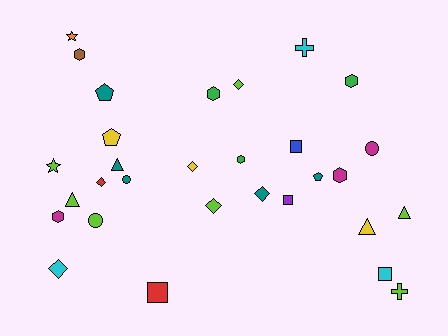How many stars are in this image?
There are 2 stars.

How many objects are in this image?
There are 30 objects.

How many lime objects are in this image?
There are 7 lime objects.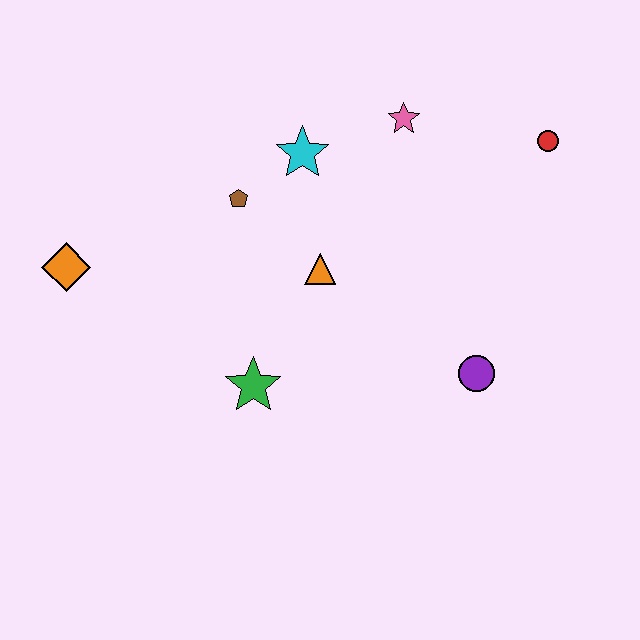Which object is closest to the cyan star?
The brown pentagon is closest to the cyan star.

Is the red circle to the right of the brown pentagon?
Yes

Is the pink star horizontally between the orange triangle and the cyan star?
No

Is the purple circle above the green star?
Yes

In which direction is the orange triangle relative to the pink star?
The orange triangle is below the pink star.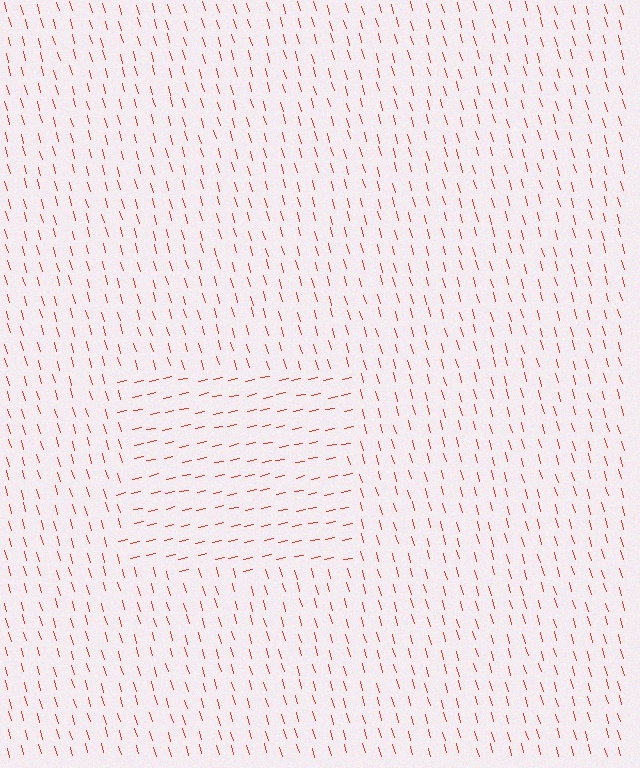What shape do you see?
I see a rectangle.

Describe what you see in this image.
The image is filled with small red line segments. A rectangle region in the image has lines oriented differently from the surrounding lines, creating a visible texture boundary.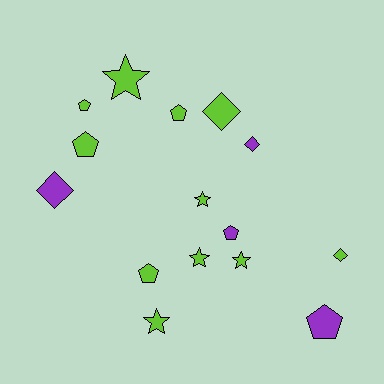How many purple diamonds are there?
There are 2 purple diamonds.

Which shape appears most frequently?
Pentagon, with 6 objects.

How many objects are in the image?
There are 15 objects.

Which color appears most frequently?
Lime, with 11 objects.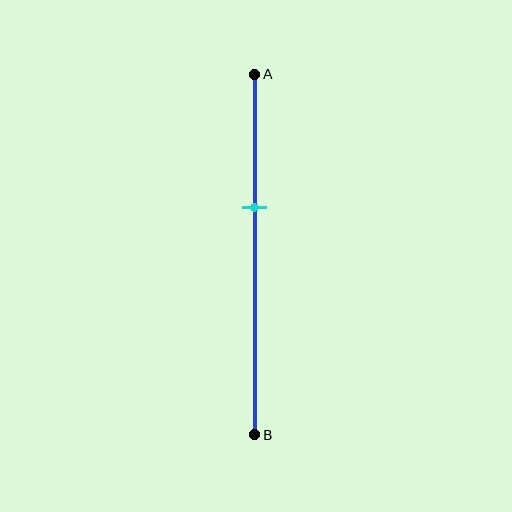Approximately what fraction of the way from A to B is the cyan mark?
The cyan mark is approximately 35% of the way from A to B.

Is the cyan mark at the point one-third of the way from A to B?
No, the mark is at about 35% from A, not at the 33% one-third point.